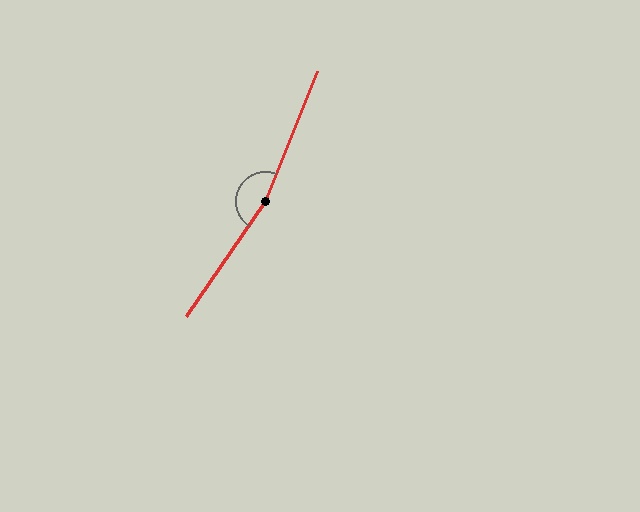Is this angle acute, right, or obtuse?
It is obtuse.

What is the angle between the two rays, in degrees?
Approximately 167 degrees.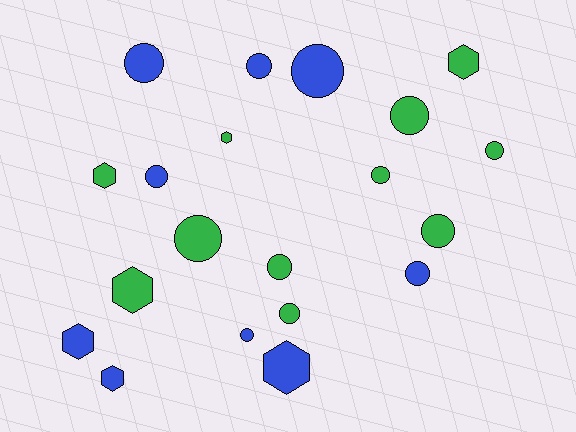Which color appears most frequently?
Green, with 11 objects.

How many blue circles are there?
There are 6 blue circles.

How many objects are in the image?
There are 20 objects.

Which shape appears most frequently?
Circle, with 13 objects.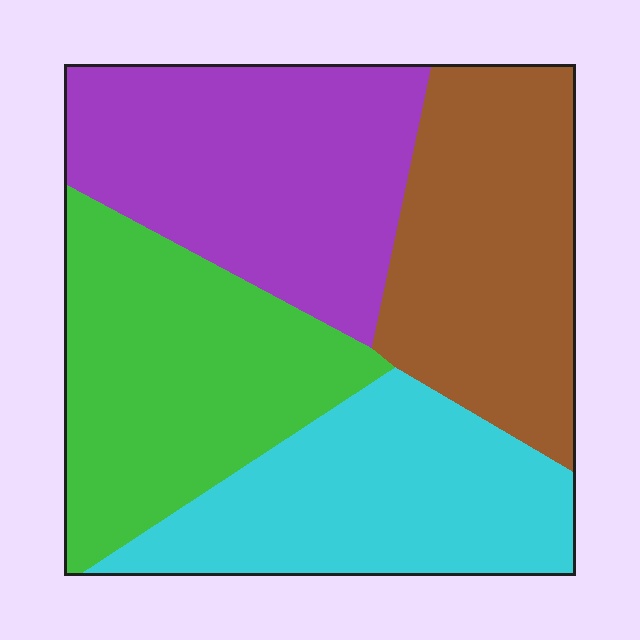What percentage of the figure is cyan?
Cyan takes up about one quarter (1/4) of the figure.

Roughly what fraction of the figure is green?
Green takes up between a quarter and a half of the figure.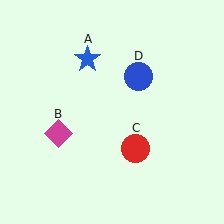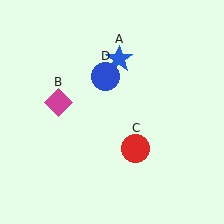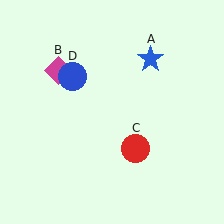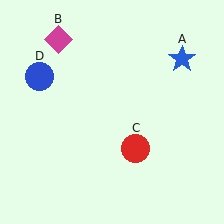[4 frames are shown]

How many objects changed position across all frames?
3 objects changed position: blue star (object A), magenta diamond (object B), blue circle (object D).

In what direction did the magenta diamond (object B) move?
The magenta diamond (object B) moved up.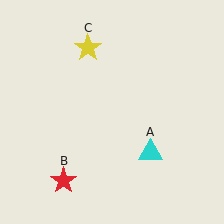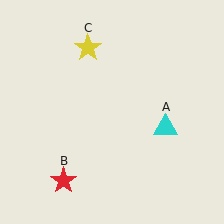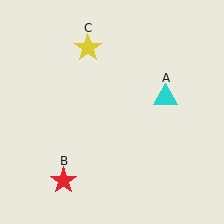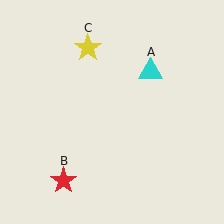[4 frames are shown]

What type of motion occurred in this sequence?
The cyan triangle (object A) rotated counterclockwise around the center of the scene.